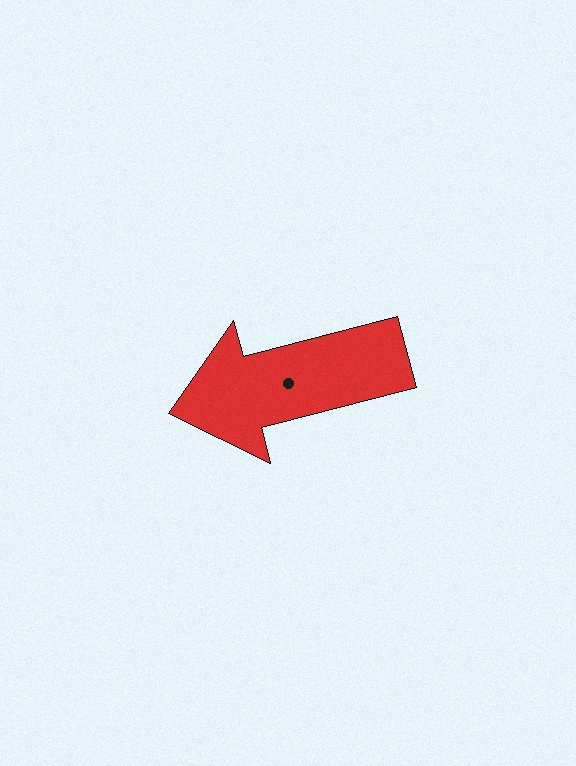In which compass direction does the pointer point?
West.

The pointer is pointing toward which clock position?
Roughly 9 o'clock.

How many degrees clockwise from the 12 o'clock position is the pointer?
Approximately 255 degrees.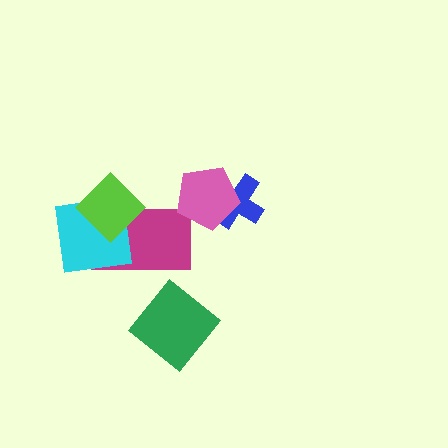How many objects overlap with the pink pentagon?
1 object overlaps with the pink pentagon.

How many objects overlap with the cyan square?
2 objects overlap with the cyan square.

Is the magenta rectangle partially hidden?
Yes, it is partially covered by another shape.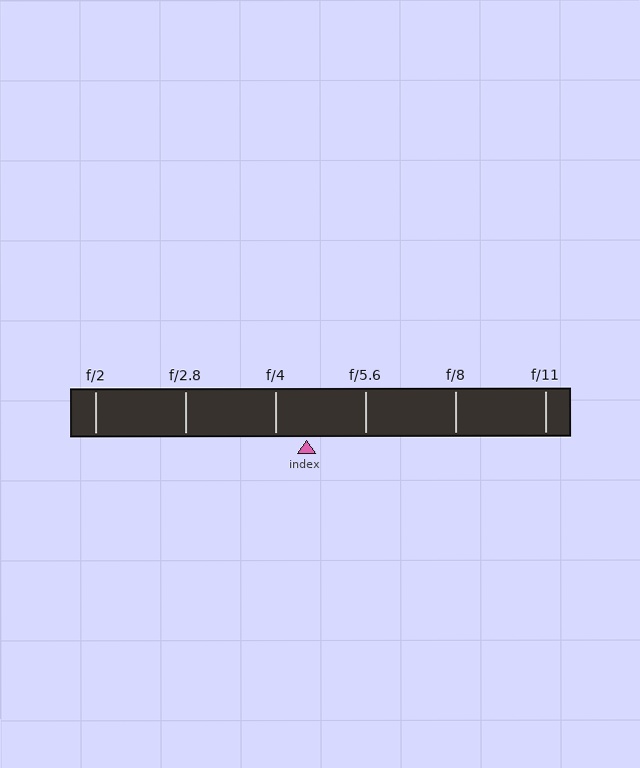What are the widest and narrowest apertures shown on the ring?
The widest aperture shown is f/2 and the narrowest is f/11.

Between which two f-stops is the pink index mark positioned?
The index mark is between f/4 and f/5.6.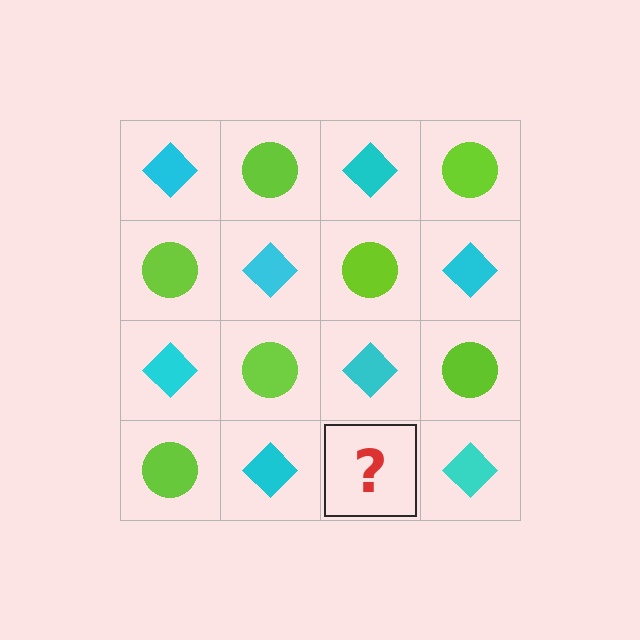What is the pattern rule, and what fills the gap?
The rule is that it alternates cyan diamond and lime circle in a checkerboard pattern. The gap should be filled with a lime circle.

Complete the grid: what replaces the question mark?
The question mark should be replaced with a lime circle.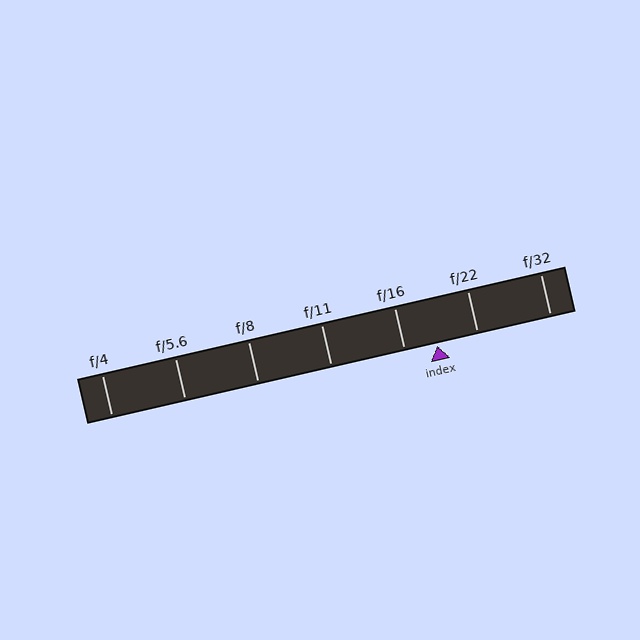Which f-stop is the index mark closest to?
The index mark is closest to f/16.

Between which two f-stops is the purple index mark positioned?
The index mark is between f/16 and f/22.